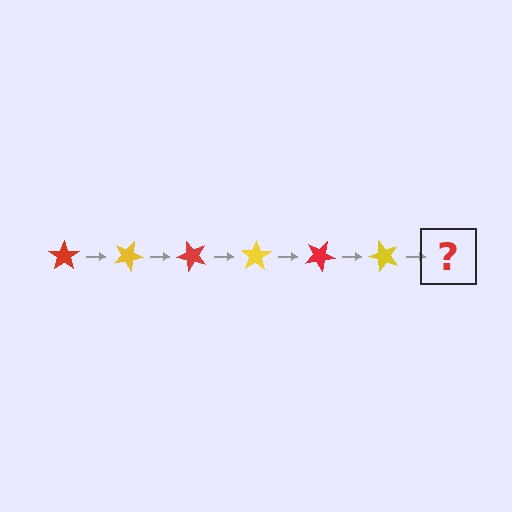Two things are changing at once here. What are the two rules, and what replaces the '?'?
The two rules are that it rotates 25 degrees each step and the color cycles through red and yellow. The '?' should be a red star, rotated 150 degrees from the start.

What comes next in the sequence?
The next element should be a red star, rotated 150 degrees from the start.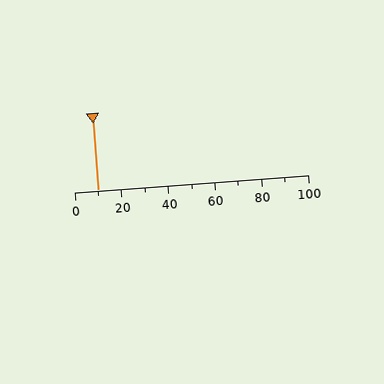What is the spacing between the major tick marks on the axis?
The major ticks are spaced 20 apart.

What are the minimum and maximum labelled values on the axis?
The axis runs from 0 to 100.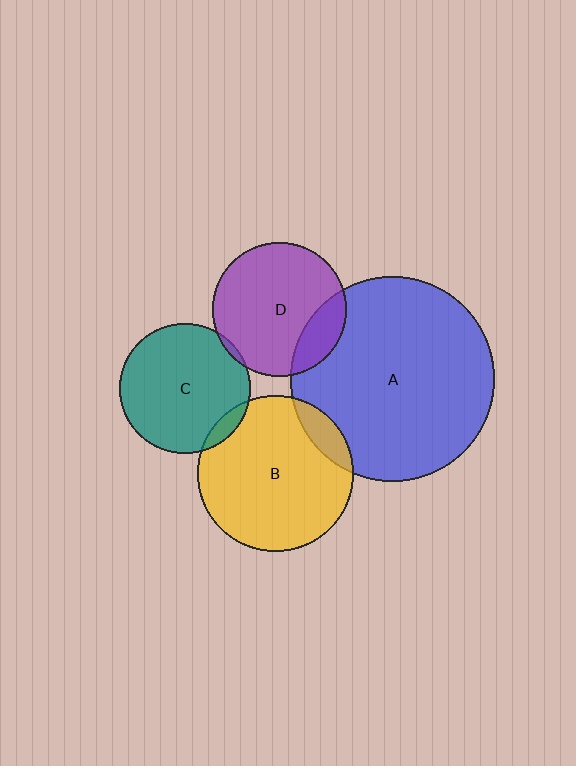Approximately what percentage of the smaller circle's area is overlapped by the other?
Approximately 5%.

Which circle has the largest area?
Circle A (blue).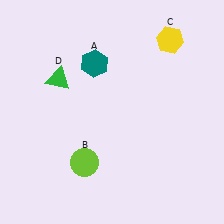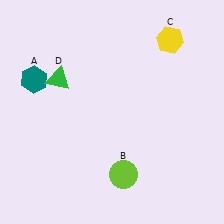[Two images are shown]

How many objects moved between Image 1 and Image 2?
2 objects moved between the two images.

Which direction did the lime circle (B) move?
The lime circle (B) moved right.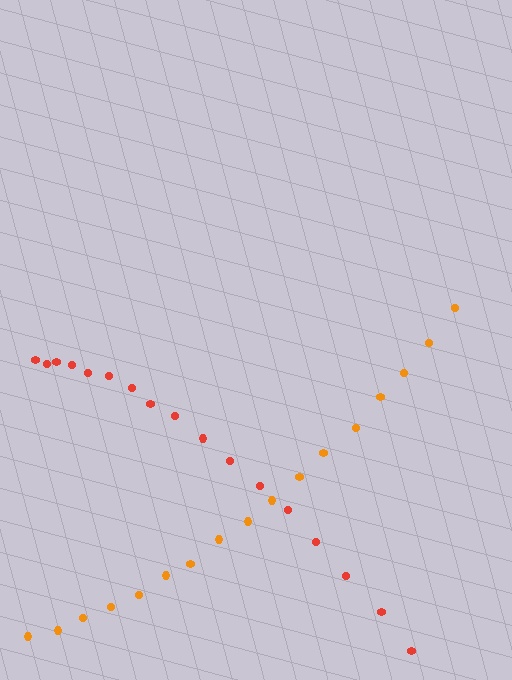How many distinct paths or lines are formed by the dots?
There are 2 distinct paths.